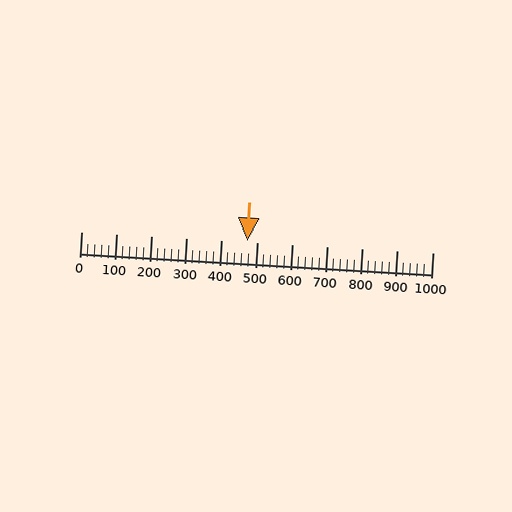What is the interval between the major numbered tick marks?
The major tick marks are spaced 100 units apart.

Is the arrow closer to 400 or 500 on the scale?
The arrow is closer to 500.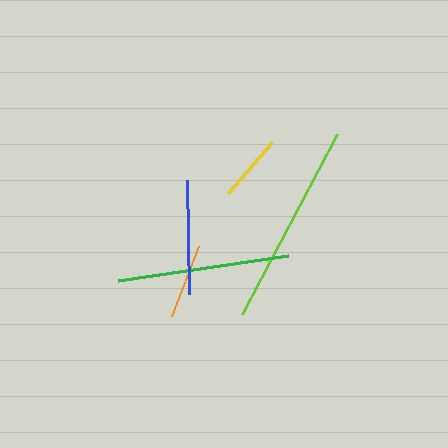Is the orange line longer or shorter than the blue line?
The blue line is longer than the orange line.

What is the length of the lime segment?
The lime segment is approximately 203 pixels long.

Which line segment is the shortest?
The yellow line is the shortest at approximately 68 pixels.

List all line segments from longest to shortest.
From longest to shortest: lime, green, blue, orange, yellow.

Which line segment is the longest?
The lime line is the longest at approximately 203 pixels.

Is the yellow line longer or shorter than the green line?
The green line is longer than the yellow line.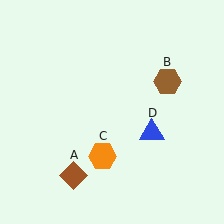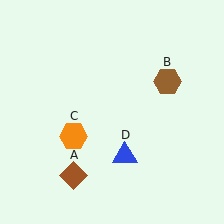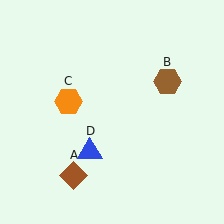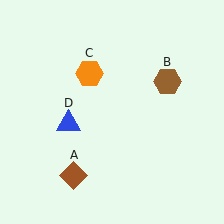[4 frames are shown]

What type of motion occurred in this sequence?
The orange hexagon (object C), blue triangle (object D) rotated clockwise around the center of the scene.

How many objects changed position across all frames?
2 objects changed position: orange hexagon (object C), blue triangle (object D).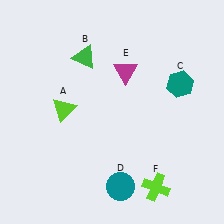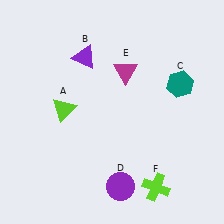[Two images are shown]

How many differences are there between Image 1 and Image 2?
There are 2 differences between the two images.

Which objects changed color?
B changed from green to purple. D changed from teal to purple.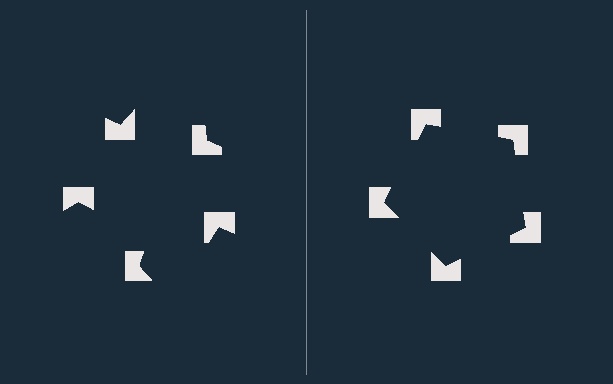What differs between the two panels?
The notched squares are positioned identically on both sides; only the wedge orientations differ. On the right they align to a pentagon; on the left they are misaligned.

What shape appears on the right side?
An illusory pentagon.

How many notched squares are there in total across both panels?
10 — 5 on each side.